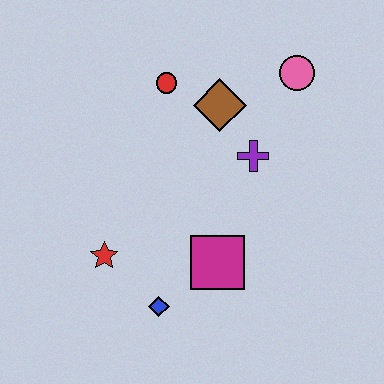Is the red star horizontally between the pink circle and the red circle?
No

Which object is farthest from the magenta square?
The pink circle is farthest from the magenta square.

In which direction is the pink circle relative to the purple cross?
The pink circle is above the purple cross.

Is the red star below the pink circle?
Yes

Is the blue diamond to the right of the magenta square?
No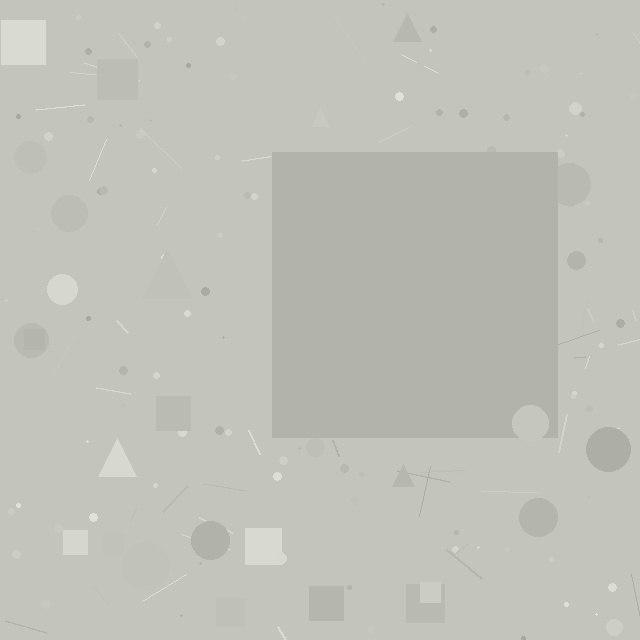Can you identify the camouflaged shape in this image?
The camouflaged shape is a square.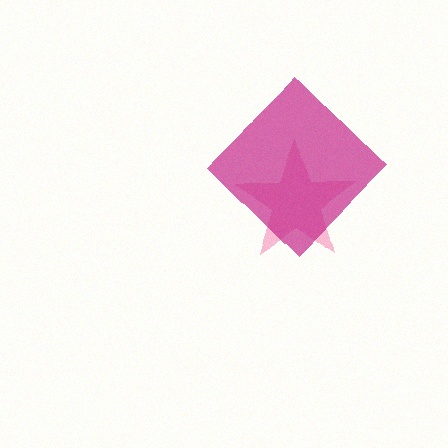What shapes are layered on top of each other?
The layered shapes are: a pink star, a magenta diamond.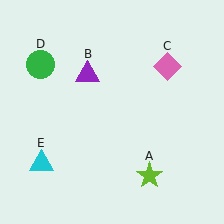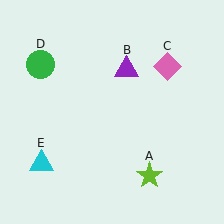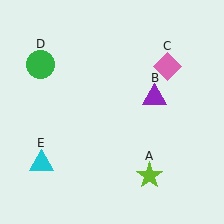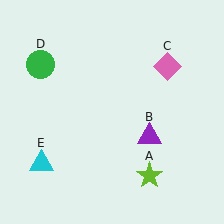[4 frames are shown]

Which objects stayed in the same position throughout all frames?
Lime star (object A) and pink diamond (object C) and green circle (object D) and cyan triangle (object E) remained stationary.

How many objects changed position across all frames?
1 object changed position: purple triangle (object B).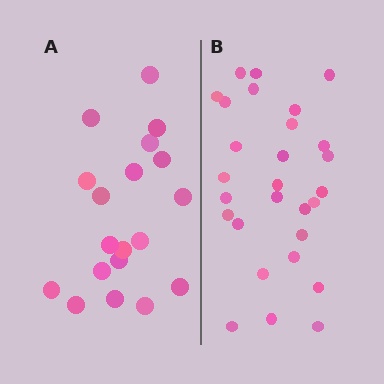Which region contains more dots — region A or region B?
Region B (the right region) has more dots.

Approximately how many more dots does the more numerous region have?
Region B has roughly 8 or so more dots than region A.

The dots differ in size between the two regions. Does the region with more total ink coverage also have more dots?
No. Region A has more total ink coverage because its dots are larger, but region B actually contains more individual dots. Total area can be misleading — the number of items is what matters here.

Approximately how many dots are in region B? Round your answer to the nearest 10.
About 30 dots. (The exact count is 28, which rounds to 30.)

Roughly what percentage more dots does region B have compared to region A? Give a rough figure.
About 45% more.